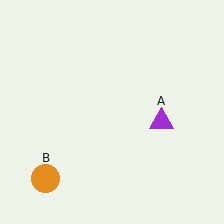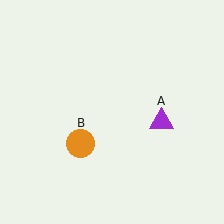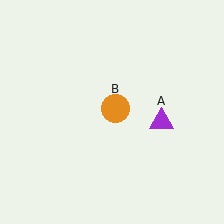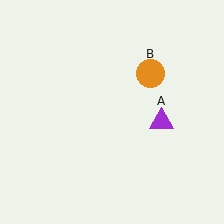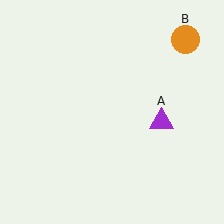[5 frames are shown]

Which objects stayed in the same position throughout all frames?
Purple triangle (object A) remained stationary.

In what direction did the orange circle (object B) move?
The orange circle (object B) moved up and to the right.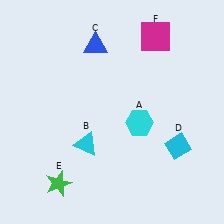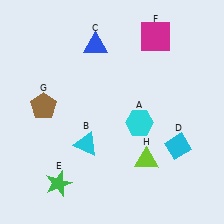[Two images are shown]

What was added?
A brown pentagon (G), a lime triangle (H) were added in Image 2.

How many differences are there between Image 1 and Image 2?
There are 2 differences between the two images.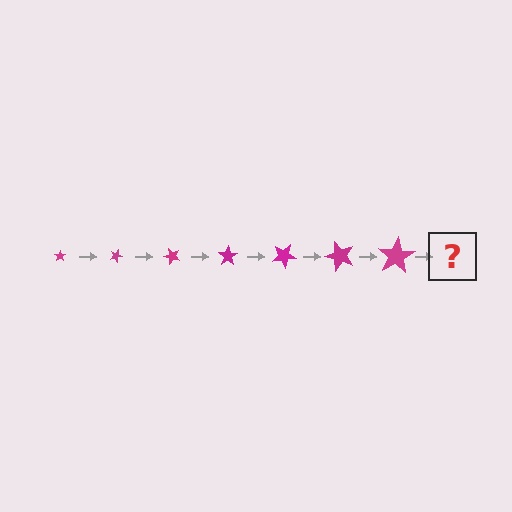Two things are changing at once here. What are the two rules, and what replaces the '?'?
The two rules are that the star grows larger each step and it rotates 25 degrees each step. The '?' should be a star, larger than the previous one and rotated 175 degrees from the start.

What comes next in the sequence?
The next element should be a star, larger than the previous one and rotated 175 degrees from the start.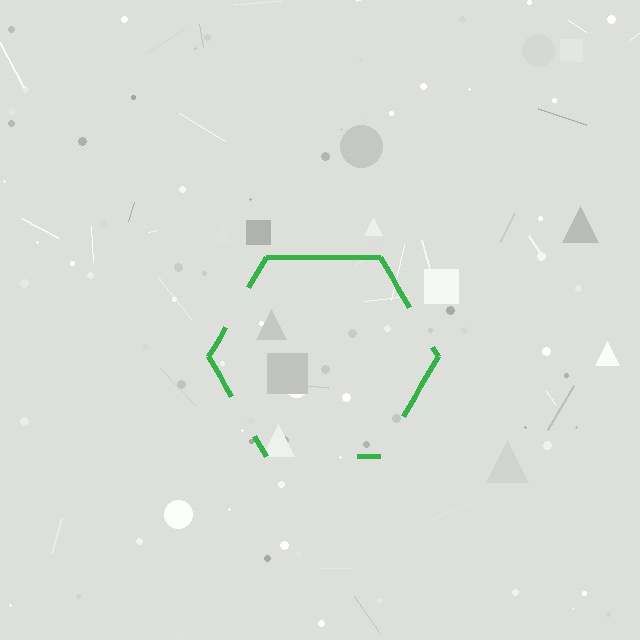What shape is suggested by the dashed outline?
The dashed outline suggests a hexagon.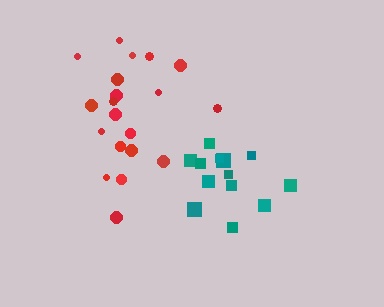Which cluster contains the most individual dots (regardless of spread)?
Red (21).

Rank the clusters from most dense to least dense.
teal, red.